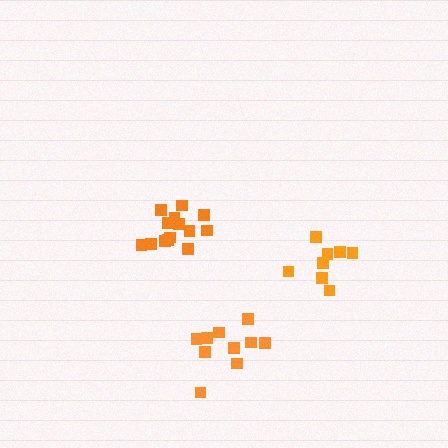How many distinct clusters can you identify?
There are 3 distinct clusters.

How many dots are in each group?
Group 1: 14 dots, Group 2: 10 dots, Group 3: 8 dots (32 total).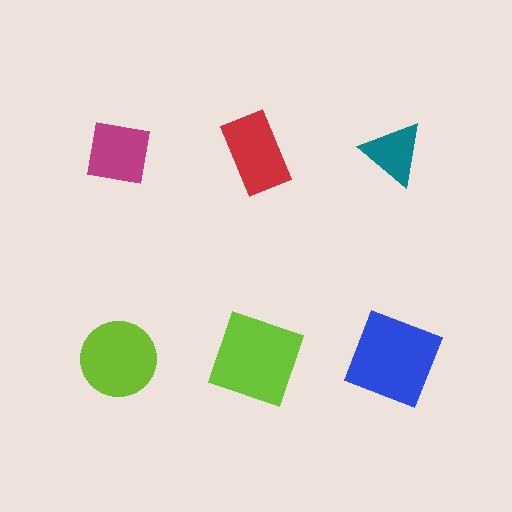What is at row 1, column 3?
A teal triangle.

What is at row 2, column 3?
A blue square.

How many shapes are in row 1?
3 shapes.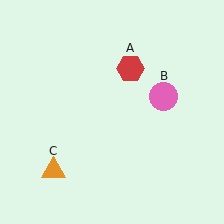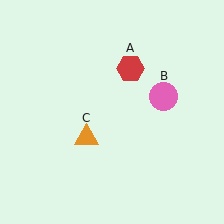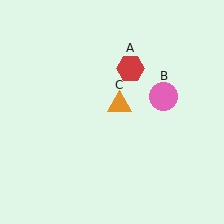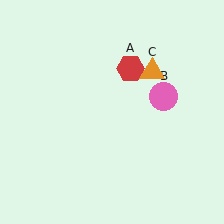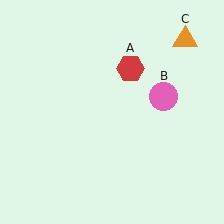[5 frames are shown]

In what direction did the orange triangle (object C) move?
The orange triangle (object C) moved up and to the right.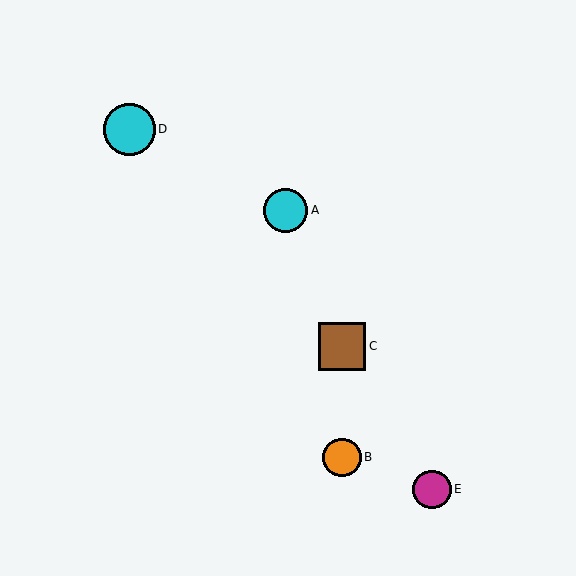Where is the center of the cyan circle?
The center of the cyan circle is at (286, 210).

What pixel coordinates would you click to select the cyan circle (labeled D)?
Click at (129, 129) to select the cyan circle D.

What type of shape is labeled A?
Shape A is a cyan circle.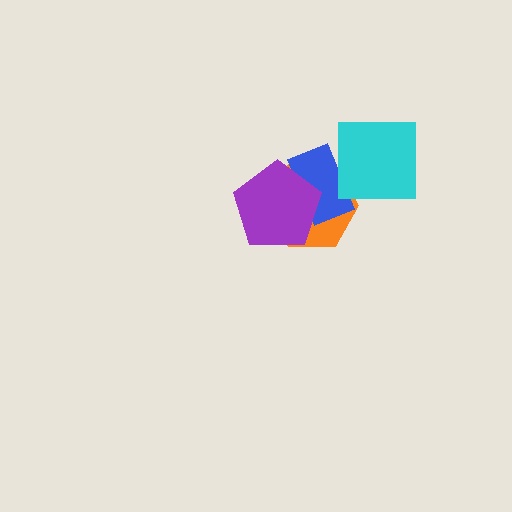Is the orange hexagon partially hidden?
Yes, it is partially covered by another shape.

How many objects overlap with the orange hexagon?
2 objects overlap with the orange hexagon.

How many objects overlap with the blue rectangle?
3 objects overlap with the blue rectangle.